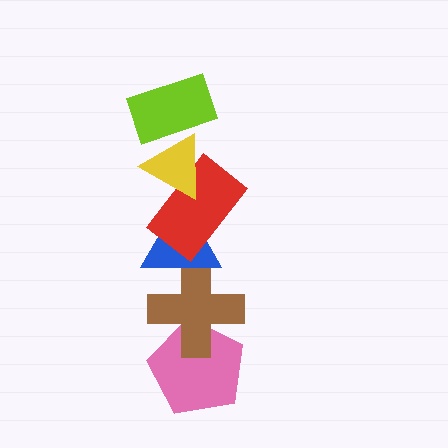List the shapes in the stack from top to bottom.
From top to bottom: the lime rectangle, the yellow triangle, the red rectangle, the blue triangle, the brown cross, the pink pentagon.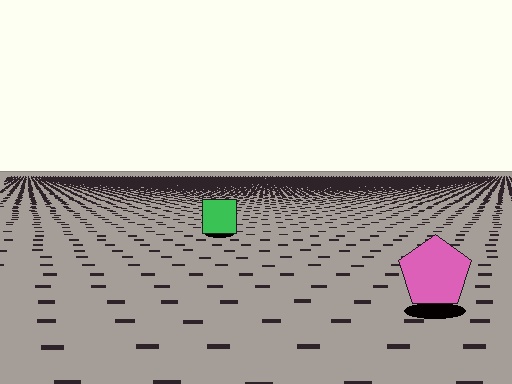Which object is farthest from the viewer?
The green square is farthest from the viewer. It appears smaller and the ground texture around it is denser.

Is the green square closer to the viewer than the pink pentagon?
No. The pink pentagon is closer — you can tell from the texture gradient: the ground texture is coarser near it.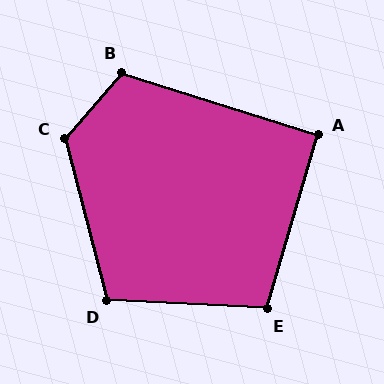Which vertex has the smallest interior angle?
A, at approximately 91 degrees.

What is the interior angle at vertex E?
Approximately 104 degrees (obtuse).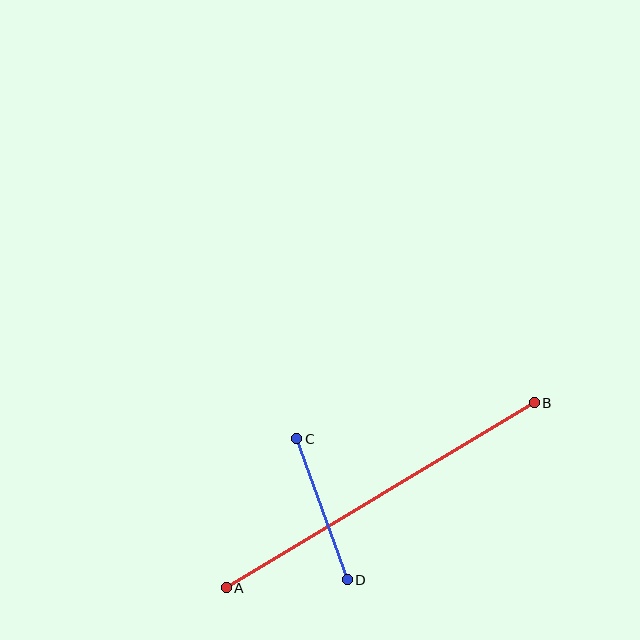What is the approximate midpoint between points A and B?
The midpoint is at approximately (380, 495) pixels.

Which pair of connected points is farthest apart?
Points A and B are farthest apart.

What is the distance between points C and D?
The distance is approximately 150 pixels.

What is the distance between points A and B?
The distance is approximately 359 pixels.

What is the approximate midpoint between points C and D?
The midpoint is at approximately (322, 509) pixels.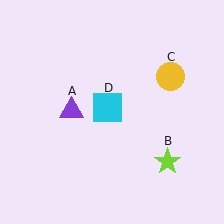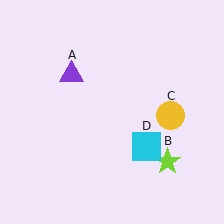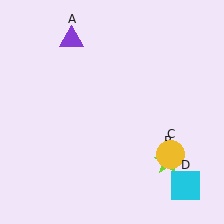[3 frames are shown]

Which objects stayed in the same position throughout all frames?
Lime star (object B) remained stationary.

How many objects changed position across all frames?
3 objects changed position: purple triangle (object A), yellow circle (object C), cyan square (object D).